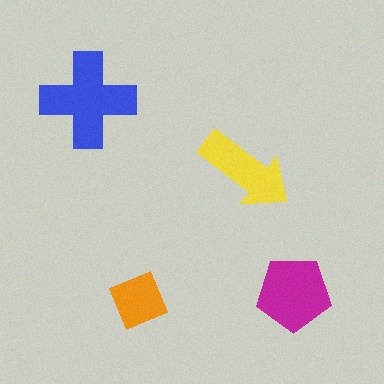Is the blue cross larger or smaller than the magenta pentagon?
Larger.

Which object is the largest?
The blue cross.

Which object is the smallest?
The orange diamond.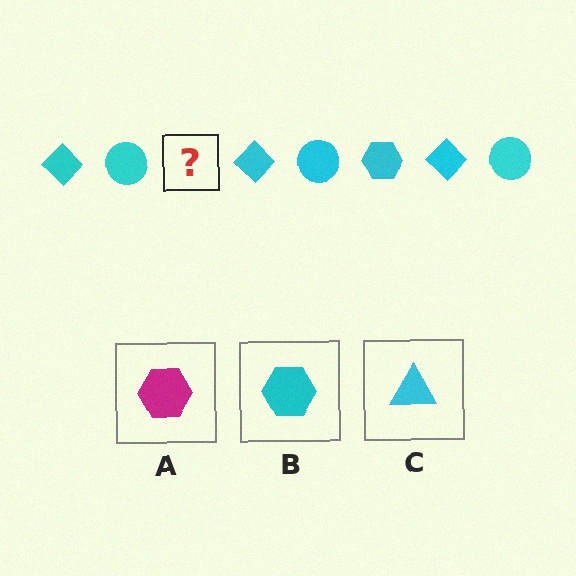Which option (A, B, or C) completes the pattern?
B.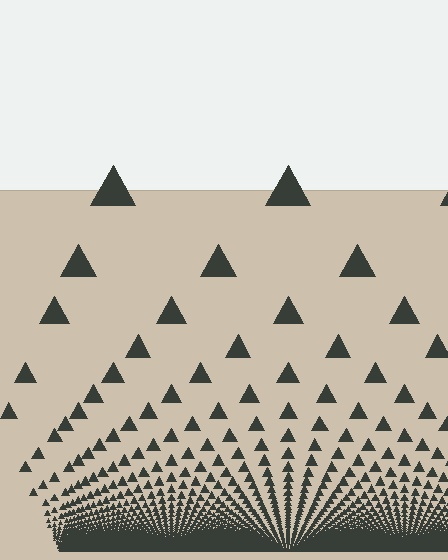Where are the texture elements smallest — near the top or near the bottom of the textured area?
Near the bottom.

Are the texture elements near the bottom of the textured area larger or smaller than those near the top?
Smaller. The gradient is inverted — elements near the bottom are smaller and denser.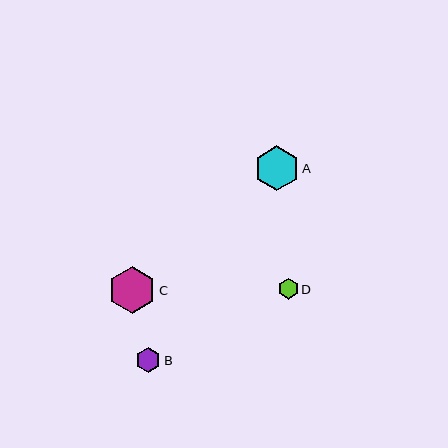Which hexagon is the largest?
Hexagon C is the largest with a size of approximately 47 pixels.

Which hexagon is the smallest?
Hexagon D is the smallest with a size of approximately 21 pixels.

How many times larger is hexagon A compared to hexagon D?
Hexagon A is approximately 2.2 times the size of hexagon D.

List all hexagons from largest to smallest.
From largest to smallest: C, A, B, D.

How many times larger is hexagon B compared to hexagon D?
Hexagon B is approximately 1.2 times the size of hexagon D.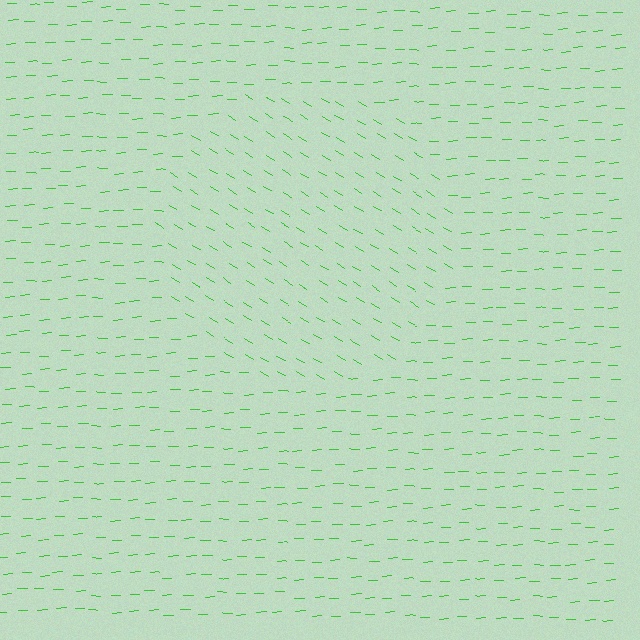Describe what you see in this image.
The image is filled with small green line segments. A circle region in the image has lines oriented differently from the surrounding lines, creating a visible texture boundary.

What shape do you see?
I see a circle.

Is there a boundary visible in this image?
Yes, there is a texture boundary formed by a change in line orientation.